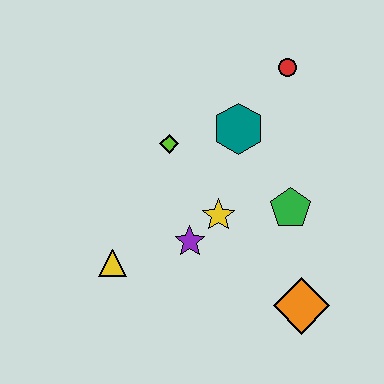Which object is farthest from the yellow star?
The red circle is farthest from the yellow star.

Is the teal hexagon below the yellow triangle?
No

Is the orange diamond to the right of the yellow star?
Yes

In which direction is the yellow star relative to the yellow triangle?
The yellow star is to the right of the yellow triangle.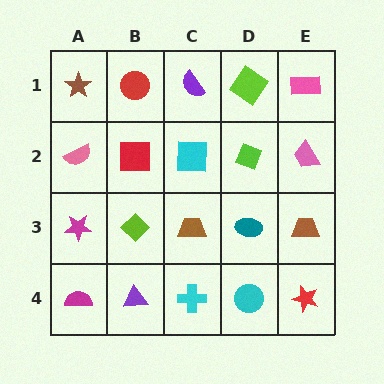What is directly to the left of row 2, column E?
A lime diamond.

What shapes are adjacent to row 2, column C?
A purple semicircle (row 1, column C), a brown trapezoid (row 3, column C), a red square (row 2, column B), a lime diamond (row 2, column D).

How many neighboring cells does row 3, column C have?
4.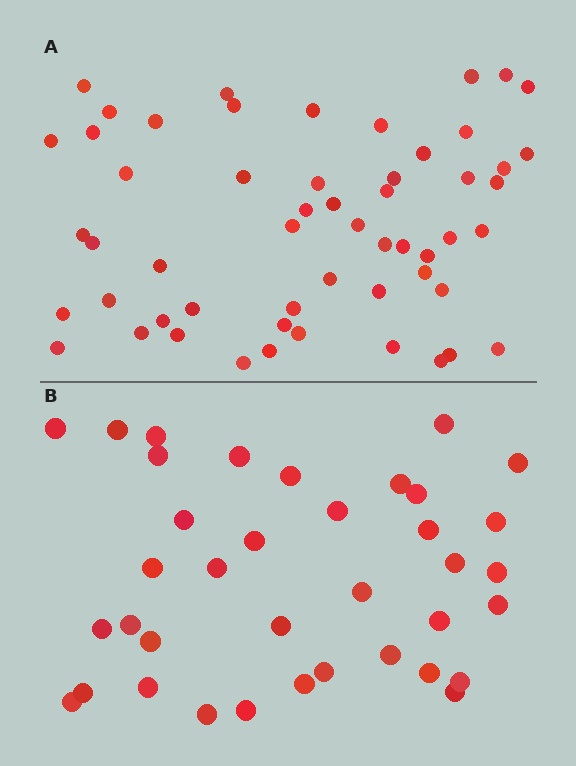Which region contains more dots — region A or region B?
Region A (the top region) has more dots.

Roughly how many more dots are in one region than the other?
Region A has approximately 20 more dots than region B.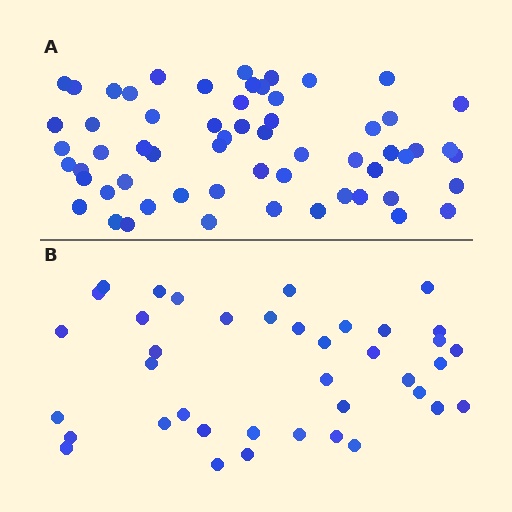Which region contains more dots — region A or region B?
Region A (the top region) has more dots.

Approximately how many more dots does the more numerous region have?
Region A has approximately 20 more dots than region B.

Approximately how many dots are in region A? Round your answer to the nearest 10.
About 60 dots.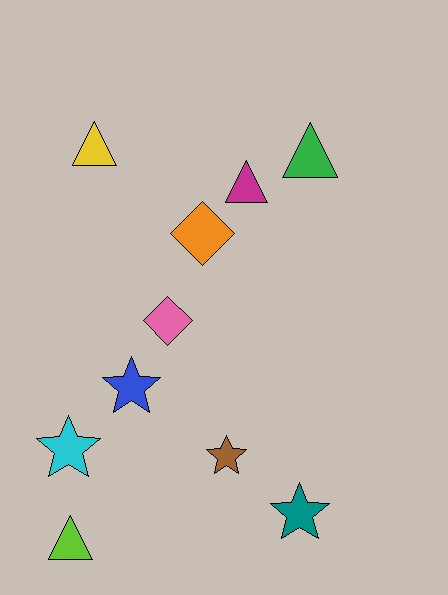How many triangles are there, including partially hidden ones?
There are 4 triangles.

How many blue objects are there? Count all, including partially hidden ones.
There is 1 blue object.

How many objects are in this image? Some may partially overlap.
There are 10 objects.